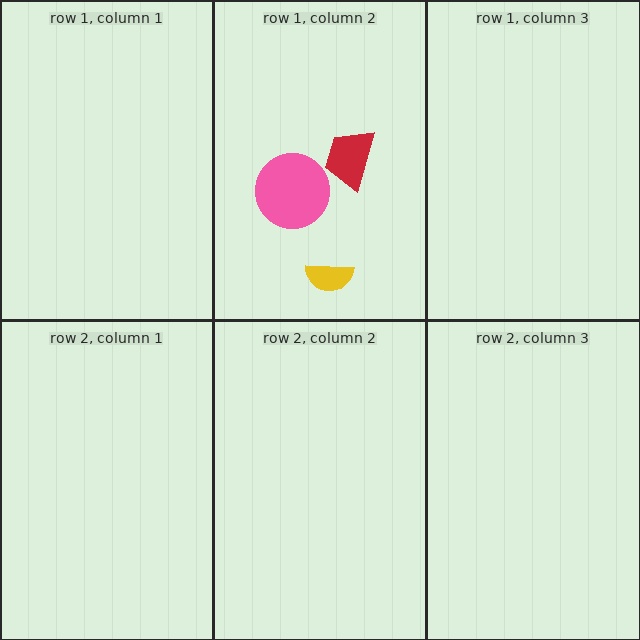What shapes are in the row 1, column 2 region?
The red trapezoid, the pink circle, the yellow semicircle.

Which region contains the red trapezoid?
The row 1, column 2 region.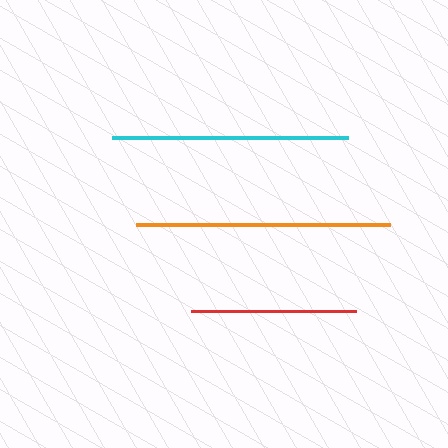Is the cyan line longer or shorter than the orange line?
The orange line is longer than the cyan line.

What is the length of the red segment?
The red segment is approximately 165 pixels long.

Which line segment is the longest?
The orange line is the longest at approximately 255 pixels.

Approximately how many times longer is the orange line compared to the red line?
The orange line is approximately 1.5 times the length of the red line.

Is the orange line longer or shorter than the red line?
The orange line is longer than the red line.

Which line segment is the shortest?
The red line is the shortest at approximately 165 pixels.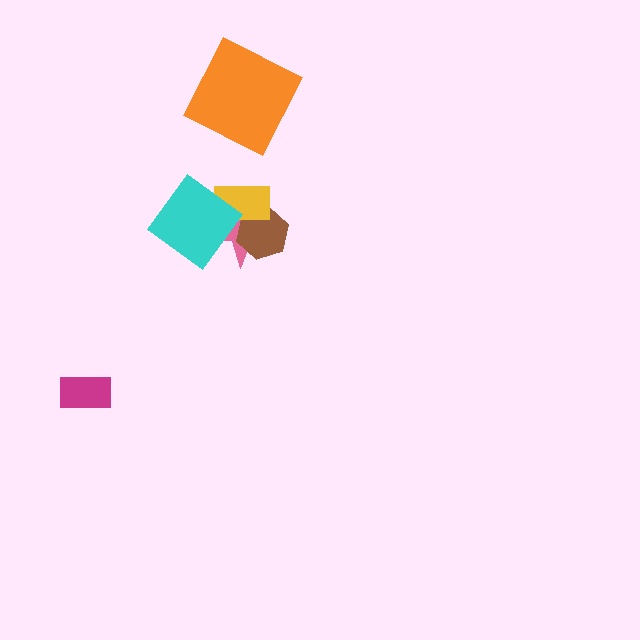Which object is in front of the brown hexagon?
The yellow rectangle is in front of the brown hexagon.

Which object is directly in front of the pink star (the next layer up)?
The brown hexagon is directly in front of the pink star.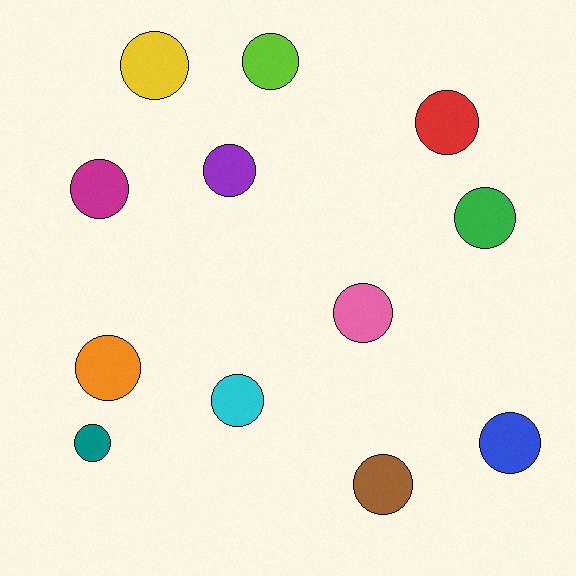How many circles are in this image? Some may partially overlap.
There are 12 circles.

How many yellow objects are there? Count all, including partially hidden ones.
There is 1 yellow object.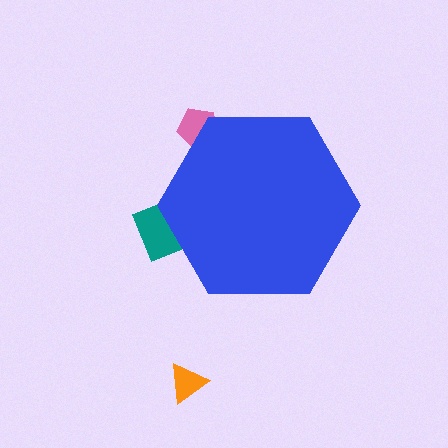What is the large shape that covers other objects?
A blue hexagon.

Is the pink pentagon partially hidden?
Yes, the pink pentagon is partially hidden behind the blue hexagon.